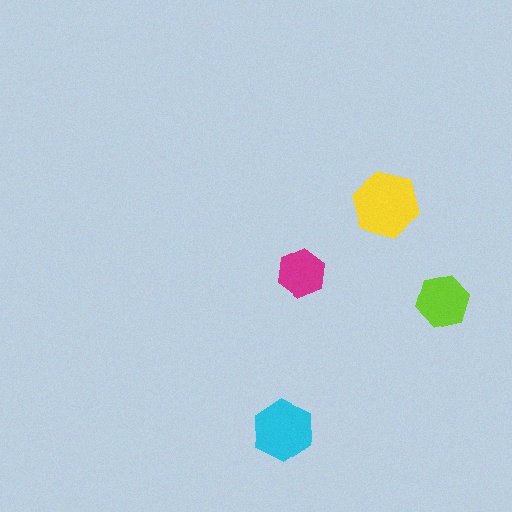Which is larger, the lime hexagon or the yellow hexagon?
The yellow one.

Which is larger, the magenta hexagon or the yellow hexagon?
The yellow one.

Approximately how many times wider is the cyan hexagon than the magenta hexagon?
About 1.5 times wider.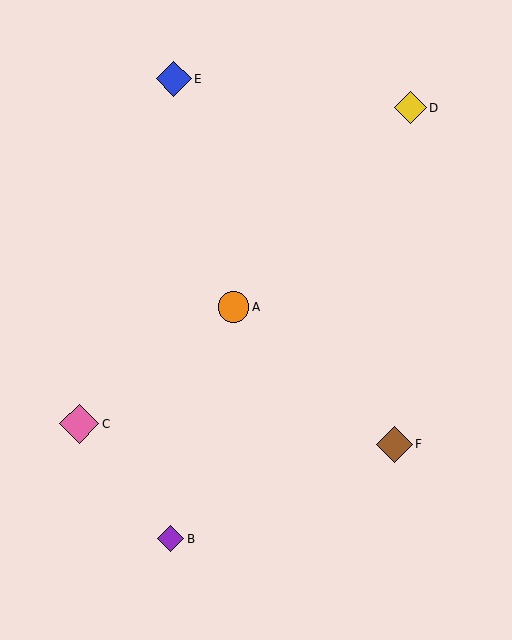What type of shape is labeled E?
Shape E is a blue diamond.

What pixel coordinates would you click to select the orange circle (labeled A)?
Click at (234, 307) to select the orange circle A.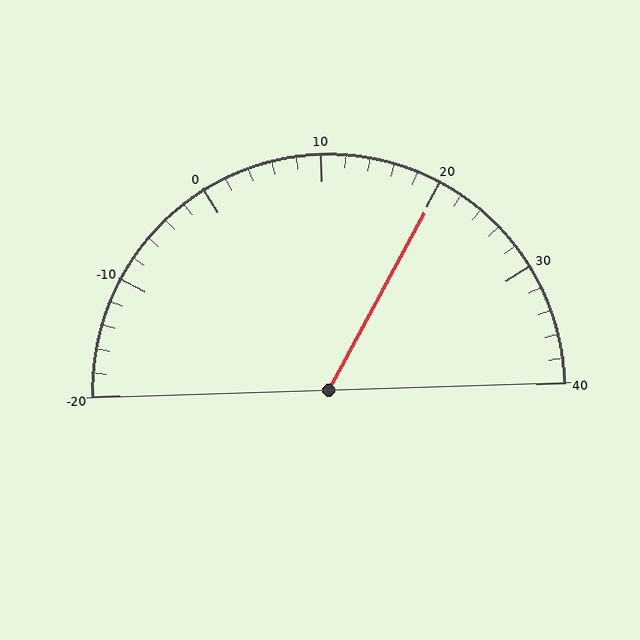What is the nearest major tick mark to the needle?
The nearest major tick mark is 20.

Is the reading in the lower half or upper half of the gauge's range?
The reading is in the upper half of the range (-20 to 40).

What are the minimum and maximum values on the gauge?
The gauge ranges from -20 to 40.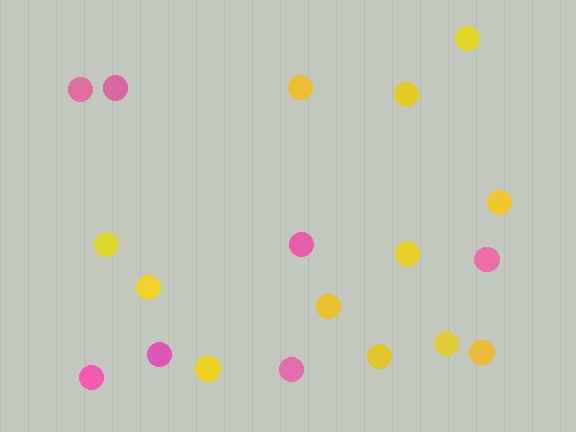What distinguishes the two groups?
There are 2 groups: one group of yellow circles (12) and one group of pink circles (7).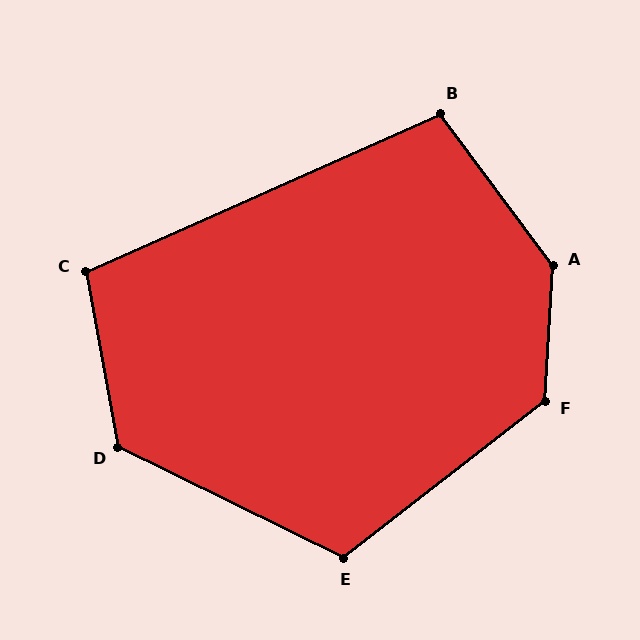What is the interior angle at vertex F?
Approximately 131 degrees (obtuse).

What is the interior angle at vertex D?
Approximately 126 degrees (obtuse).